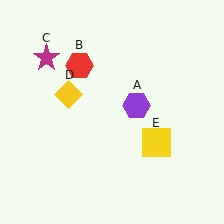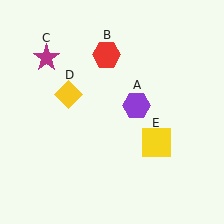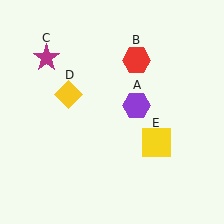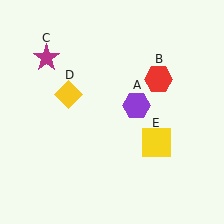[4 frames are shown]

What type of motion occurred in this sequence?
The red hexagon (object B) rotated clockwise around the center of the scene.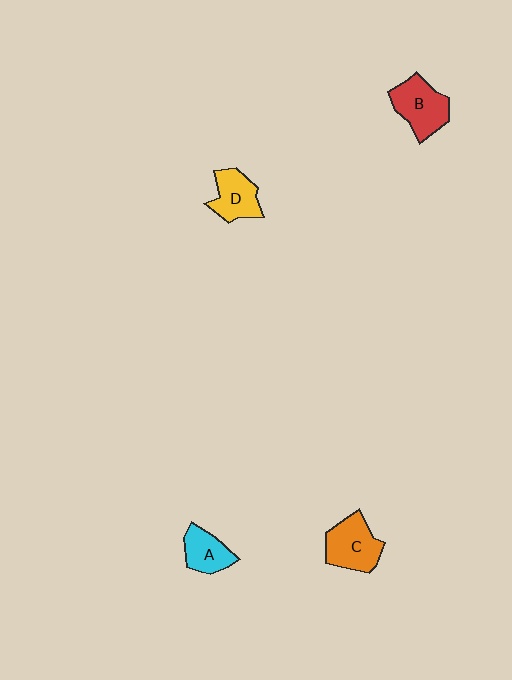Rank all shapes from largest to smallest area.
From largest to smallest: C (orange), B (red), D (yellow), A (cyan).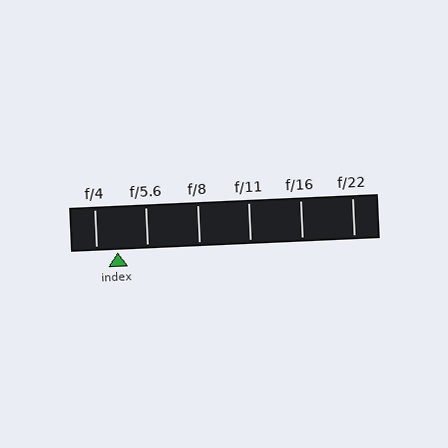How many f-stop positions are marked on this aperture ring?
There are 6 f-stop positions marked.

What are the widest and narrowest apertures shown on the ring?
The widest aperture shown is f/4 and the narrowest is f/22.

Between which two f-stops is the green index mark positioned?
The index mark is between f/4 and f/5.6.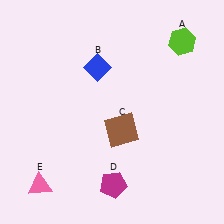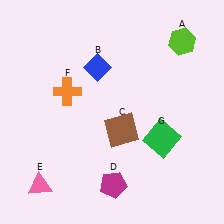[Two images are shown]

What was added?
An orange cross (F), a green square (G) were added in Image 2.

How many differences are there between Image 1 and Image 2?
There are 2 differences between the two images.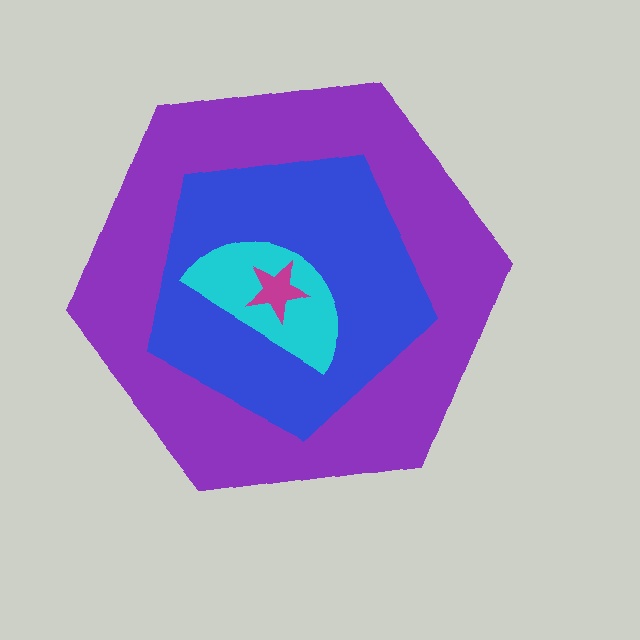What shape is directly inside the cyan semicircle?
The magenta star.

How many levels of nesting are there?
4.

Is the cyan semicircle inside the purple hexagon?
Yes.